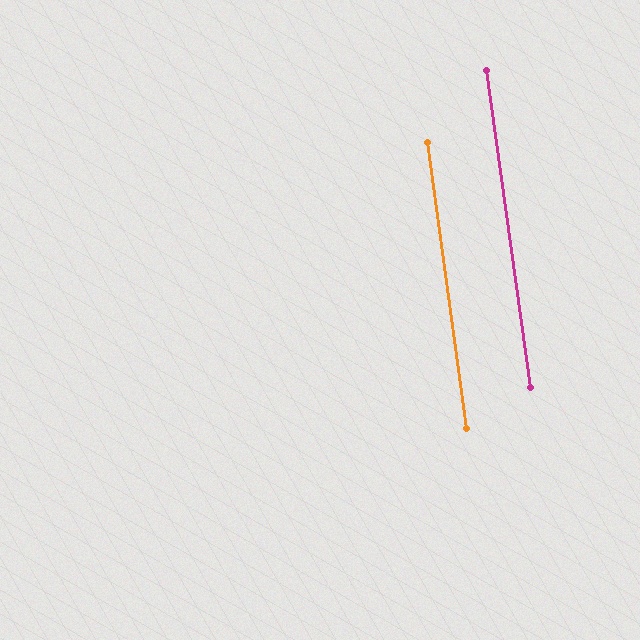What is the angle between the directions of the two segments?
Approximately 0 degrees.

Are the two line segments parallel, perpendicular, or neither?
Parallel — their directions differ by only 0.1°.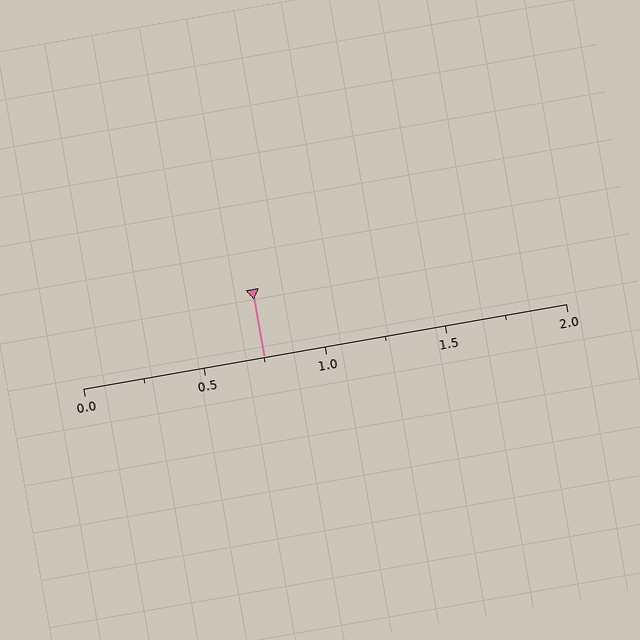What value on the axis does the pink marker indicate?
The marker indicates approximately 0.75.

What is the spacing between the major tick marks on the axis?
The major ticks are spaced 0.5 apart.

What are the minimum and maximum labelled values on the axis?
The axis runs from 0.0 to 2.0.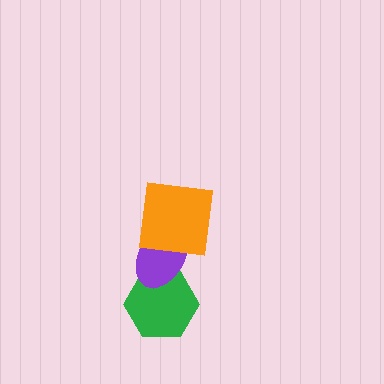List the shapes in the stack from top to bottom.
From top to bottom: the orange square, the purple ellipse, the green hexagon.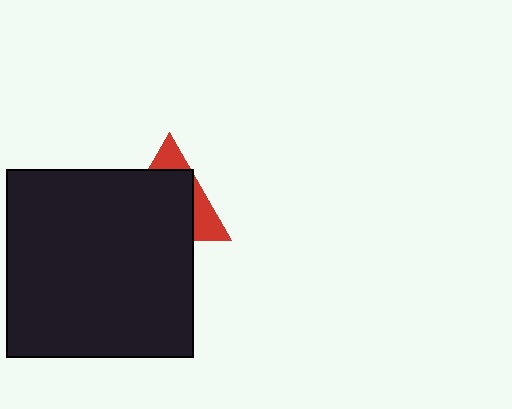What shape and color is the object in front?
The object in front is a black square.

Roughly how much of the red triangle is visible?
A small part of it is visible (roughly 31%).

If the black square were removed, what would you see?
You would see the complete red triangle.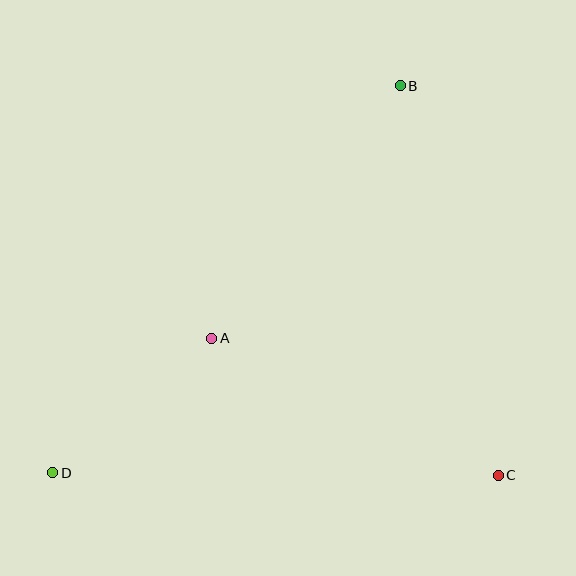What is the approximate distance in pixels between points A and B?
The distance between A and B is approximately 315 pixels.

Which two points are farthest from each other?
Points B and D are farthest from each other.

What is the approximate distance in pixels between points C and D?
The distance between C and D is approximately 446 pixels.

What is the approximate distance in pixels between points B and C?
The distance between B and C is approximately 401 pixels.